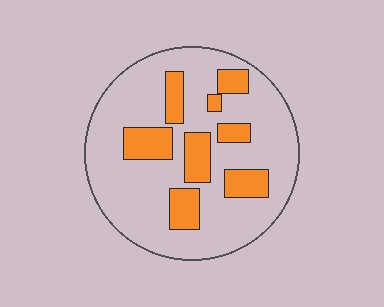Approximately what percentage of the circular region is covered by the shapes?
Approximately 25%.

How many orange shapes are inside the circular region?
8.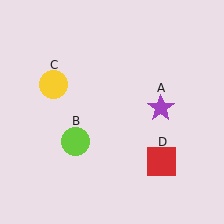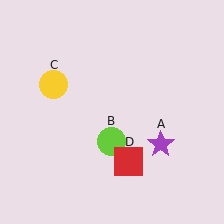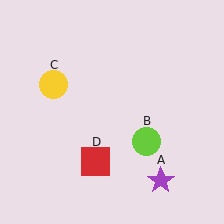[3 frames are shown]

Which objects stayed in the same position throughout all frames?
Yellow circle (object C) remained stationary.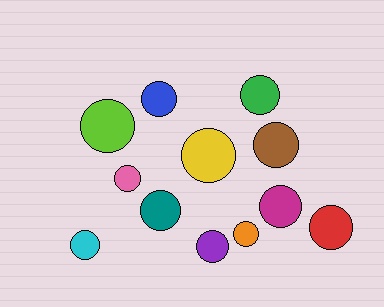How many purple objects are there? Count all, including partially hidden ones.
There is 1 purple object.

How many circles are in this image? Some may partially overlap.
There are 12 circles.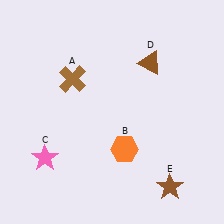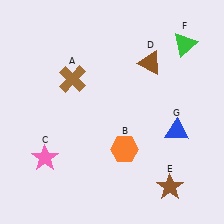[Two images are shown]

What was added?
A green triangle (F), a blue triangle (G) were added in Image 2.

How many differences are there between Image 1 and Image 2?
There are 2 differences between the two images.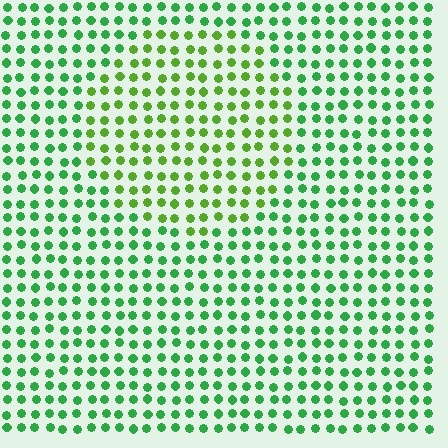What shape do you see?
I see a circle.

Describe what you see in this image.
The image is filled with small green elements in a uniform arrangement. A circle-shaped region is visible where the elements are tinted to a slightly different hue, forming a subtle color boundary.